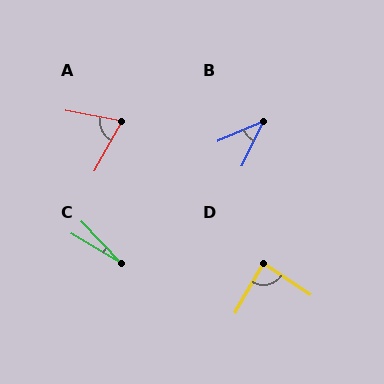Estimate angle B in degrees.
Approximately 41 degrees.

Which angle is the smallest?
C, at approximately 15 degrees.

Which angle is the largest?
D, at approximately 86 degrees.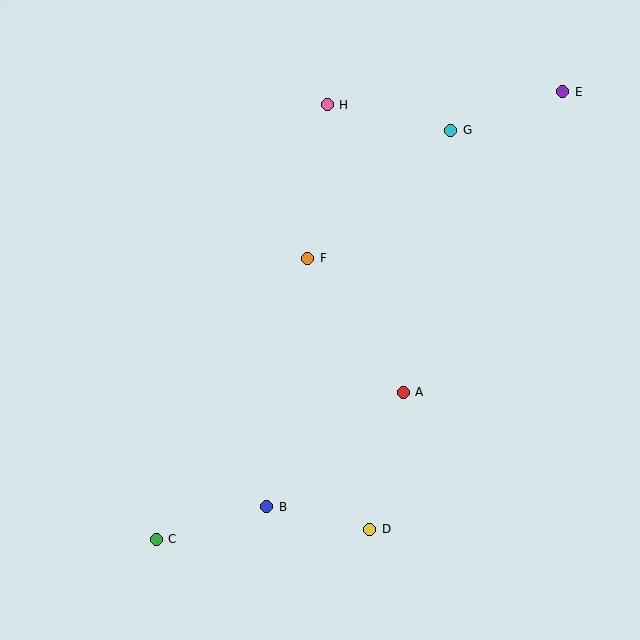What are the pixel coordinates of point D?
Point D is at (370, 529).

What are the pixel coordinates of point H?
Point H is at (327, 105).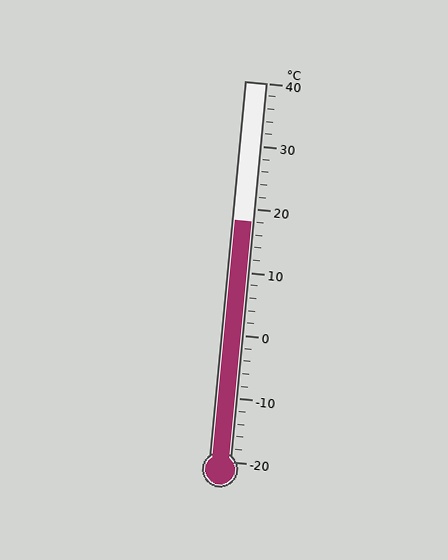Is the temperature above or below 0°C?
The temperature is above 0°C.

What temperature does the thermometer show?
The thermometer shows approximately 18°C.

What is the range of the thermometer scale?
The thermometer scale ranges from -20°C to 40°C.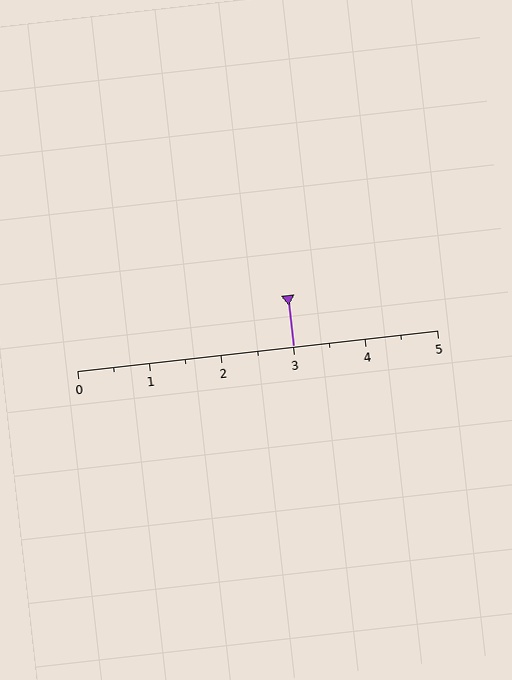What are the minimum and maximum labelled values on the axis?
The axis runs from 0 to 5.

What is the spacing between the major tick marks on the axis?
The major ticks are spaced 1 apart.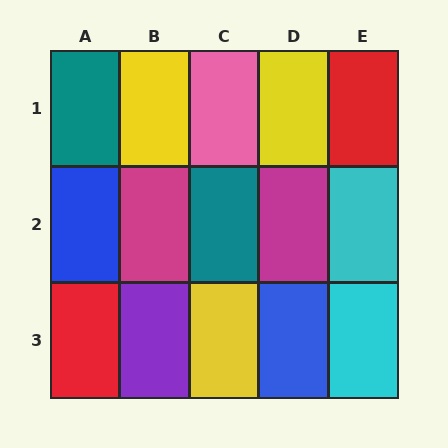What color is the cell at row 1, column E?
Red.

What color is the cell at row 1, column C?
Pink.